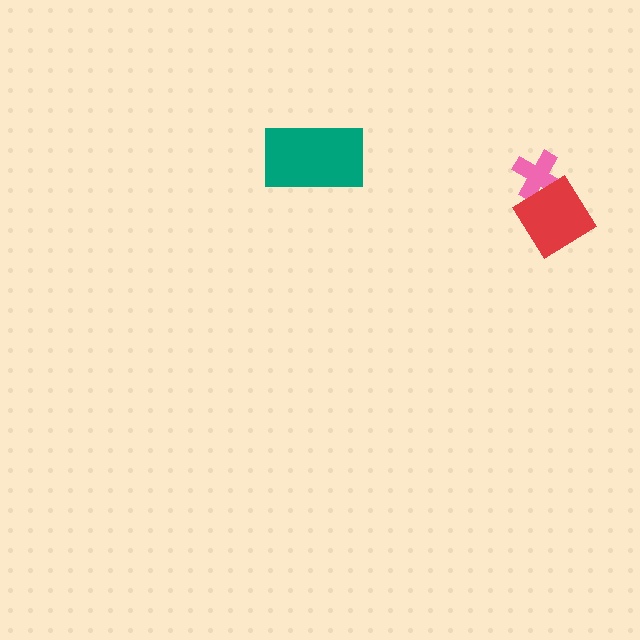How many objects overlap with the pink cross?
1 object overlaps with the pink cross.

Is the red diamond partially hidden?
No, no other shape covers it.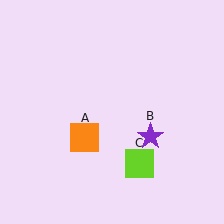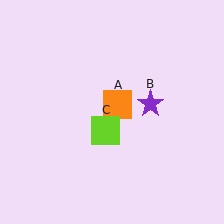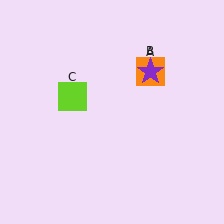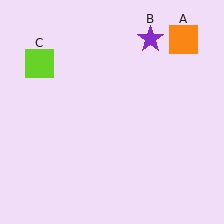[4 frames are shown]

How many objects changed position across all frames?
3 objects changed position: orange square (object A), purple star (object B), lime square (object C).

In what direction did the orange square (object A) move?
The orange square (object A) moved up and to the right.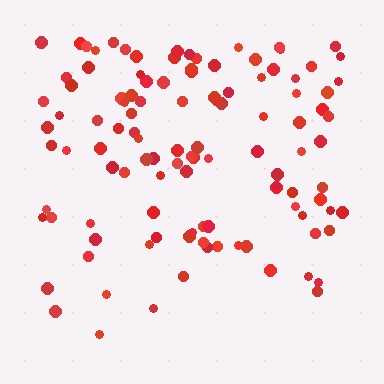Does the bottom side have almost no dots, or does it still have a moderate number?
Still a moderate number, just noticeably fewer than the top.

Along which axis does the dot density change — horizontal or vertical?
Vertical.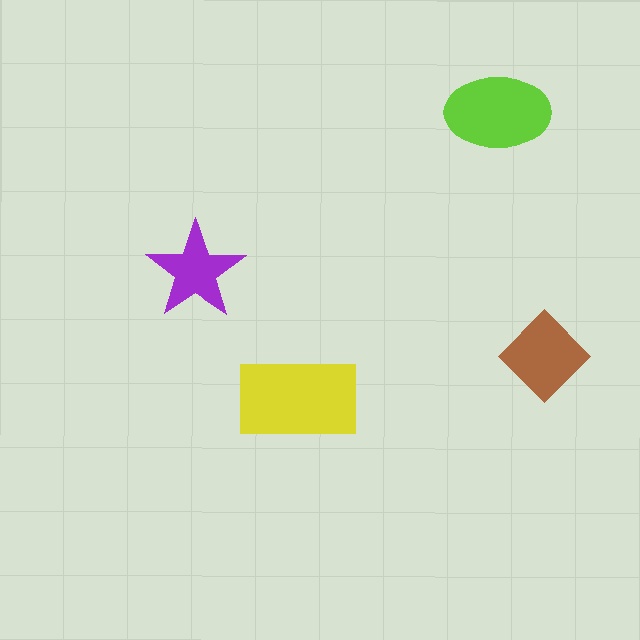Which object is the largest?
The yellow rectangle.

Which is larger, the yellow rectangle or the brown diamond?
The yellow rectangle.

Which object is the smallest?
The purple star.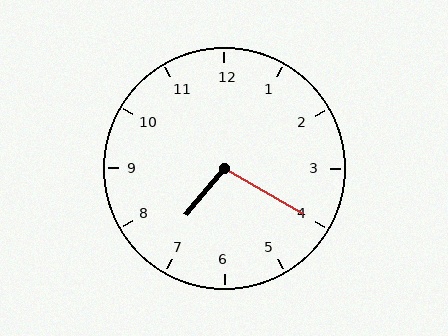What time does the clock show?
7:20.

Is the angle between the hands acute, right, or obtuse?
It is obtuse.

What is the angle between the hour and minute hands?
Approximately 100 degrees.